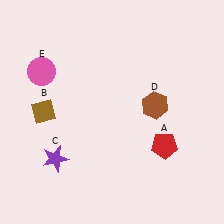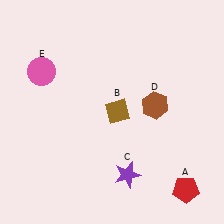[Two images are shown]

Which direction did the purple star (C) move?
The purple star (C) moved right.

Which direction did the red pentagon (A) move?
The red pentagon (A) moved down.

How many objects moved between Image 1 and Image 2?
3 objects moved between the two images.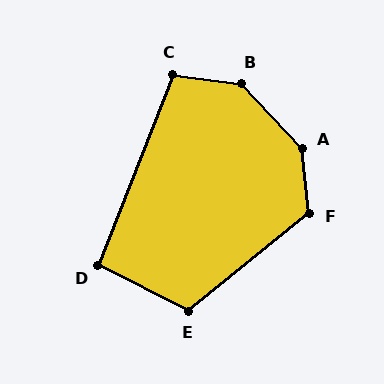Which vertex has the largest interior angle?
A, at approximately 142 degrees.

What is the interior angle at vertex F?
Approximately 123 degrees (obtuse).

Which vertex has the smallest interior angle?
D, at approximately 96 degrees.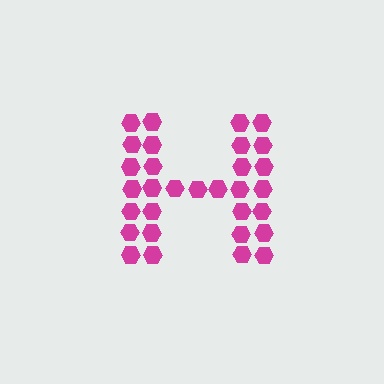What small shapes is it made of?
It is made of small hexagons.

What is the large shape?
The large shape is the letter H.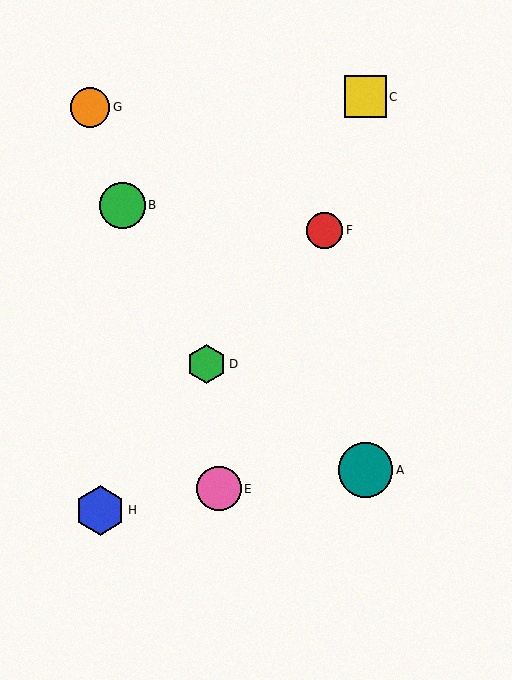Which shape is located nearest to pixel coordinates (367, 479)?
The teal circle (labeled A) at (365, 470) is nearest to that location.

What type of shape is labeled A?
Shape A is a teal circle.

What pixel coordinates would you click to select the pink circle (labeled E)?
Click at (219, 489) to select the pink circle E.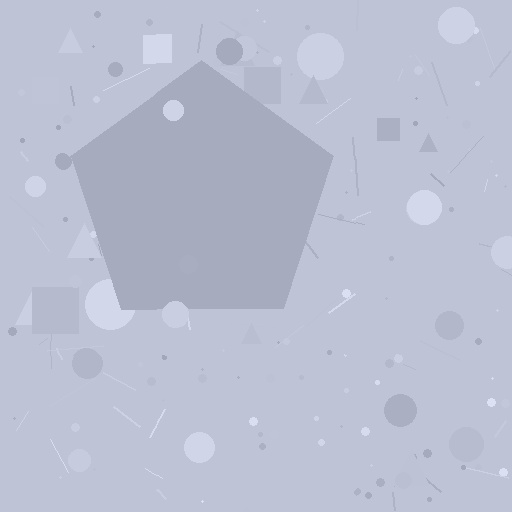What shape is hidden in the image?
A pentagon is hidden in the image.